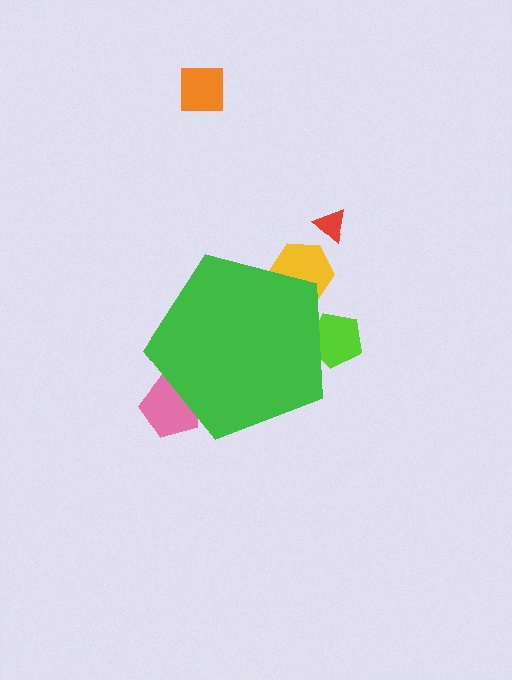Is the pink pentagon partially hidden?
Yes, the pink pentagon is partially hidden behind the green pentagon.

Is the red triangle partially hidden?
No, the red triangle is fully visible.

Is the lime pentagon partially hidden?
Yes, the lime pentagon is partially hidden behind the green pentagon.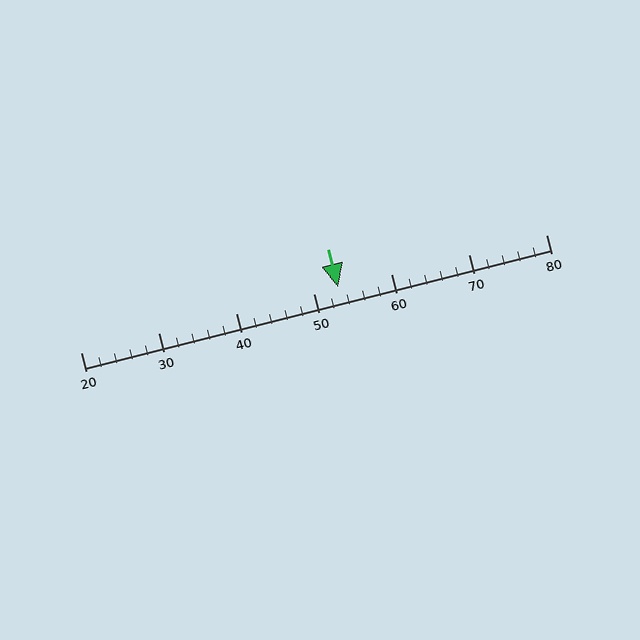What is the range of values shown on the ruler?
The ruler shows values from 20 to 80.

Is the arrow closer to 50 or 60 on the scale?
The arrow is closer to 50.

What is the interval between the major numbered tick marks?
The major tick marks are spaced 10 units apart.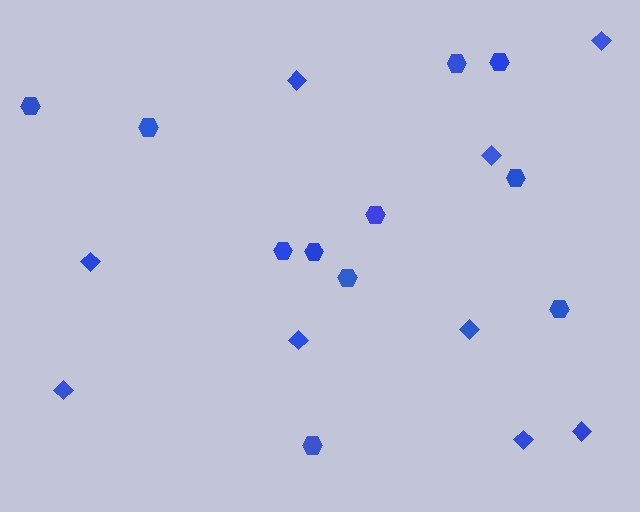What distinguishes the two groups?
There are 2 groups: one group of hexagons (11) and one group of diamonds (9).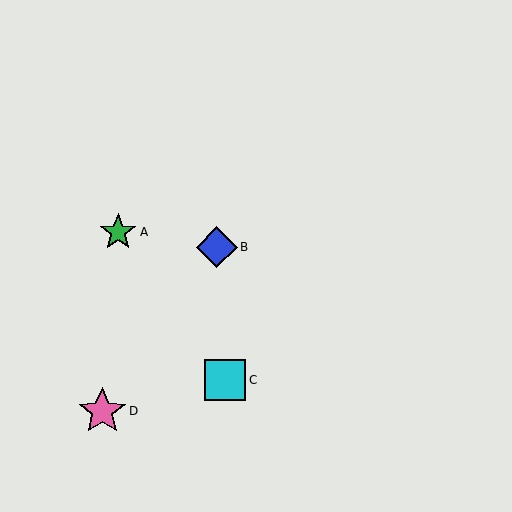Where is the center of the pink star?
The center of the pink star is at (102, 411).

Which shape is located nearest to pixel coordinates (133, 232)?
The green star (labeled A) at (118, 232) is nearest to that location.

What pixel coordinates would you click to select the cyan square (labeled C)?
Click at (225, 380) to select the cyan square C.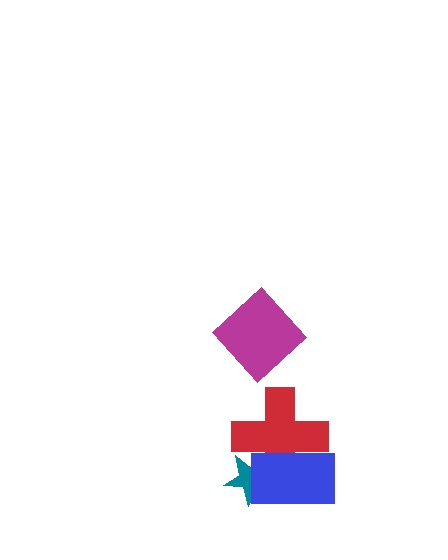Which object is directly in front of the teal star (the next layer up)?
The red cross is directly in front of the teal star.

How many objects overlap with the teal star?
2 objects overlap with the teal star.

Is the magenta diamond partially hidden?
No, no other shape covers it.